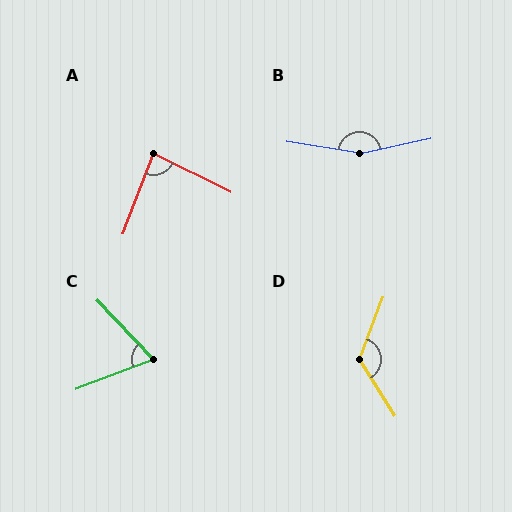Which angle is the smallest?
C, at approximately 67 degrees.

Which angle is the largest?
B, at approximately 159 degrees.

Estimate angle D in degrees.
Approximately 127 degrees.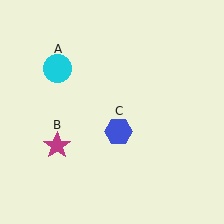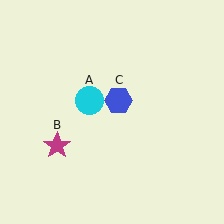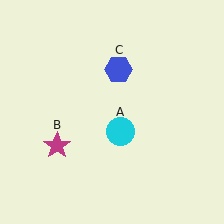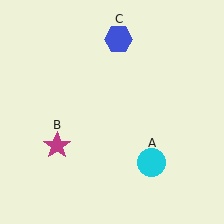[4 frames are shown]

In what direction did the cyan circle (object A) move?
The cyan circle (object A) moved down and to the right.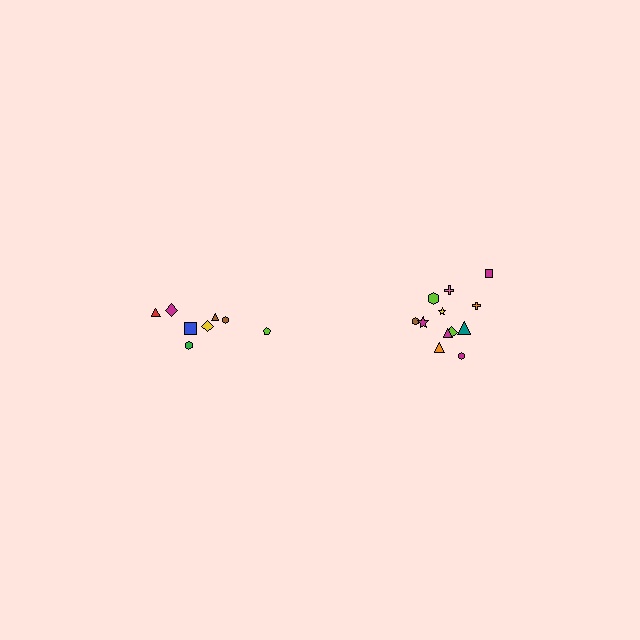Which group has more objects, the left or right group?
The right group.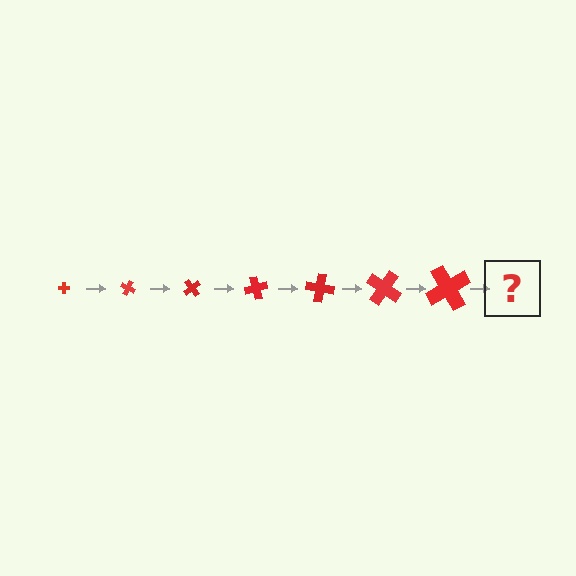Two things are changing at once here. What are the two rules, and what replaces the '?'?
The two rules are that the cross grows larger each step and it rotates 25 degrees each step. The '?' should be a cross, larger than the previous one and rotated 175 degrees from the start.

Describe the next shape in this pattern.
It should be a cross, larger than the previous one and rotated 175 degrees from the start.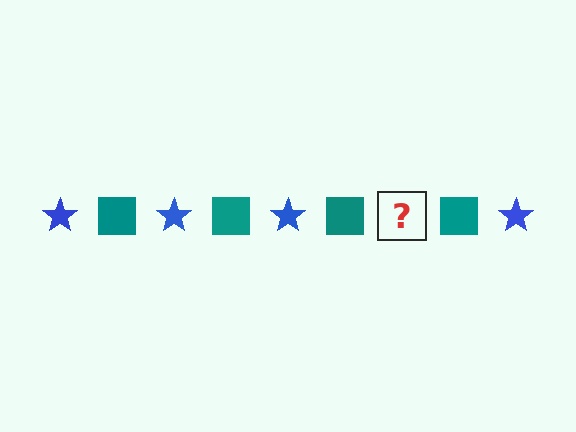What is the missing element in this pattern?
The missing element is a blue star.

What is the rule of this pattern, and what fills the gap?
The rule is that the pattern alternates between blue star and teal square. The gap should be filled with a blue star.